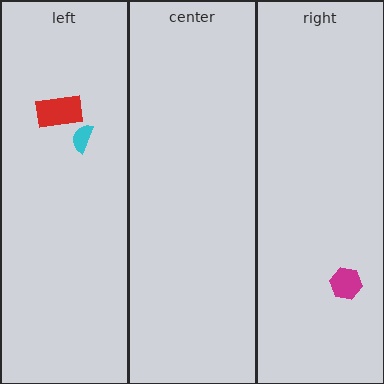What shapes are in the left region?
The red rectangle, the cyan semicircle.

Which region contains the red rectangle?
The left region.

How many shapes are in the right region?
1.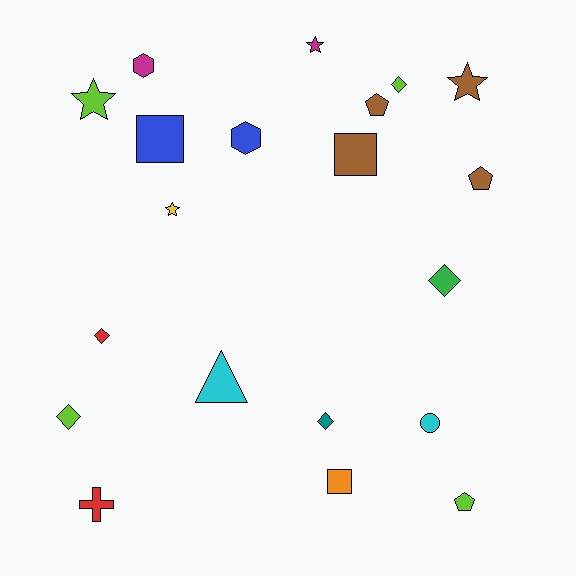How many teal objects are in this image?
There is 1 teal object.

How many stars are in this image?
There are 4 stars.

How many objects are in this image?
There are 20 objects.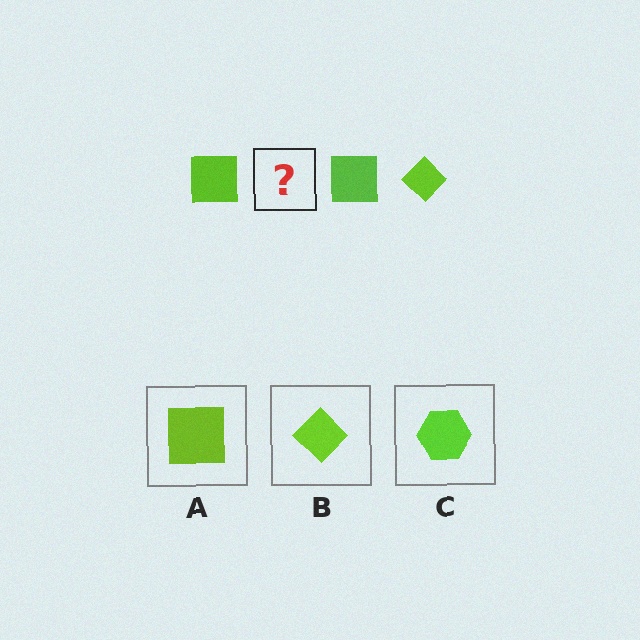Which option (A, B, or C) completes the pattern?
B.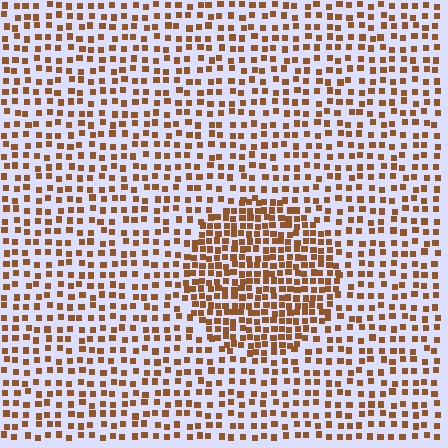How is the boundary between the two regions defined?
The boundary is defined by a change in element density (approximately 1.8x ratio). All elements are the same color, size, and shape.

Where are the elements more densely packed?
The elements are more densely packed inside the circle boundary.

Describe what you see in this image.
The image contains small brown elements arranged at two different densities. A circle-shaped region is visible where the elements are more densely packed than the surrounding area.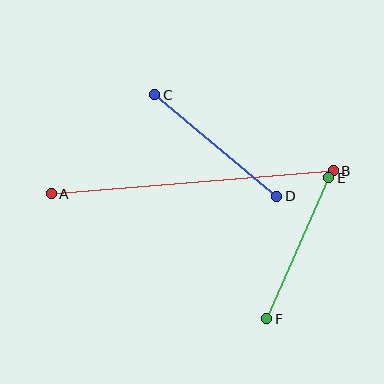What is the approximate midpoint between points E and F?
The midpoint is at approximately (298, 248) pixels.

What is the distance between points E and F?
The distance is approximately 154 pixels.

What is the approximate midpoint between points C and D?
The midpoint is at approximately (216, 145) pixels.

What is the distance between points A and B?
The distance is approximately 283 pixels.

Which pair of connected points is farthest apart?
Points A and B are farthest apart.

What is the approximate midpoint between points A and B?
The midpoint is at approximately (192, 182) pixels.